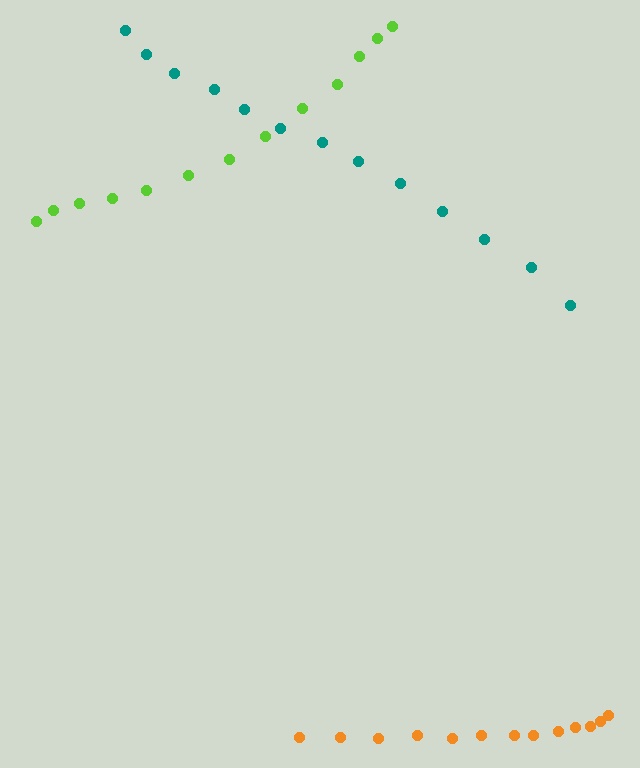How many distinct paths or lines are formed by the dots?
There are 3 distinct paths.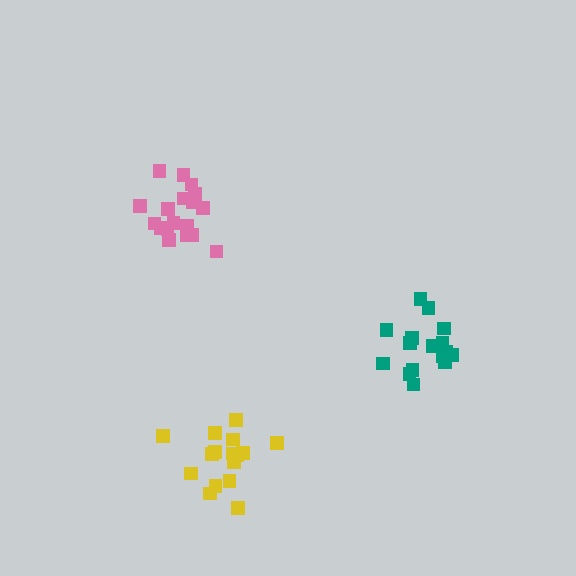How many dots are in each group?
Group 1: 18 dots, Group 2: 16 dots, Group 3: 16 dots (50 total).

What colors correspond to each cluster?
The clusters are colored: pink, teal, yellow.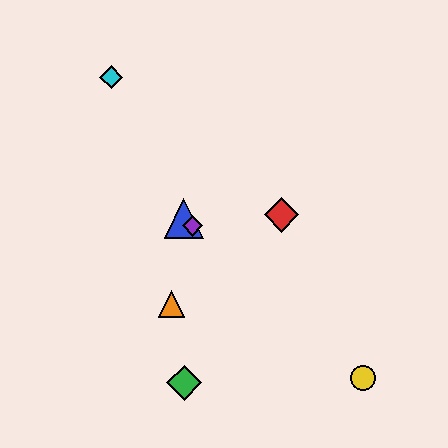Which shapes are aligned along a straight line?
The blue triangle, the yellow circle, the purple diamond are aligned along a straight line.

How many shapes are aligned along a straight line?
3 shapes (the blue triangle, the yellow circle, the purple diamond) are aligned along a straight line.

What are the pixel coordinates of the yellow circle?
The yellow circle is at (363, 378).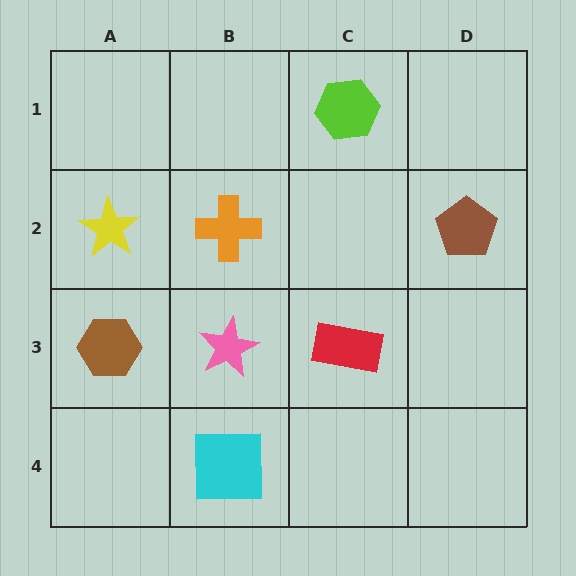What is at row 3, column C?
A red rectangle.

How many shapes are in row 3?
3 shapes.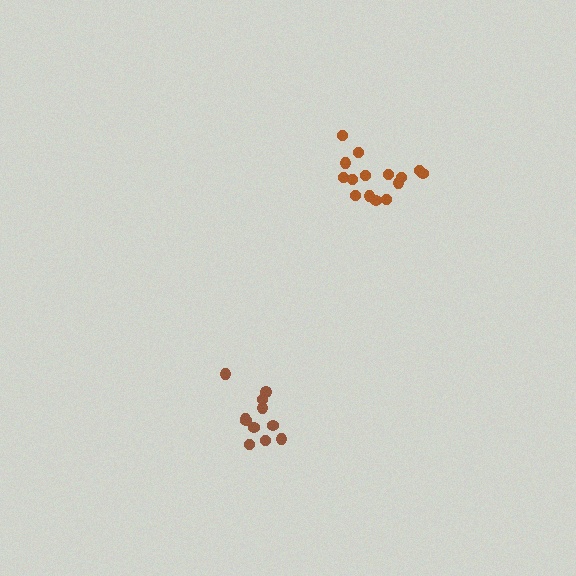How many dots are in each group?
Group 1: 15 dots, Group 2: 11 dots (26 total).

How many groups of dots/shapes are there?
There are 2 groups.